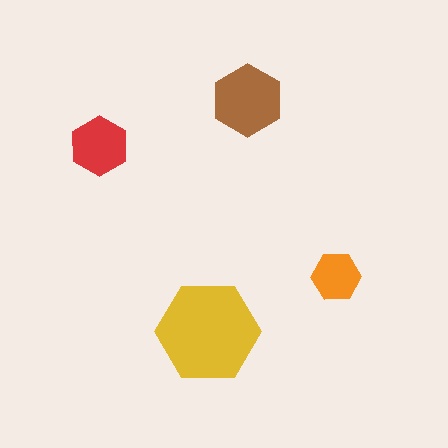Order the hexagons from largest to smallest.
the yellow one, the brown one, the red one, the orange one.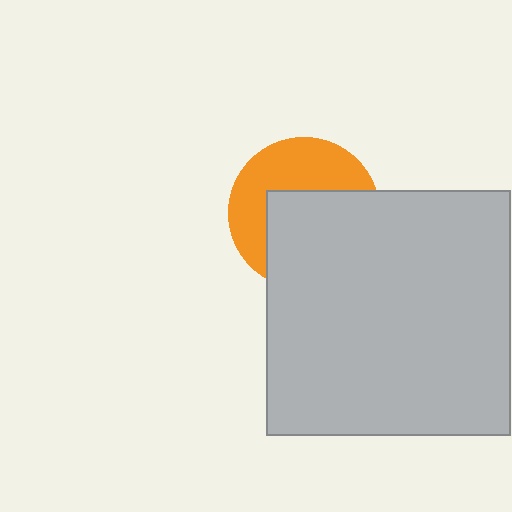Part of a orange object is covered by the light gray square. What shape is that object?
It is a circle.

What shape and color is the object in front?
The object in front is a light gray square.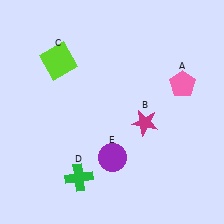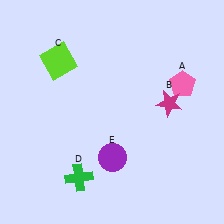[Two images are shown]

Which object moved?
The magenta star (B) moved right.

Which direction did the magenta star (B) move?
The magenta star (B) moved right.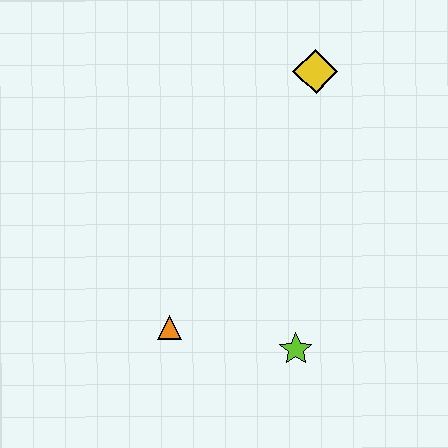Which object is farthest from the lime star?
The yellow diamond is farthest from the lime star.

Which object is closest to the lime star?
The orange triangle is closest to the lime star.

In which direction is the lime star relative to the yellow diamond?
The lime star is below the yellow diamond.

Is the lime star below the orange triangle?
Yes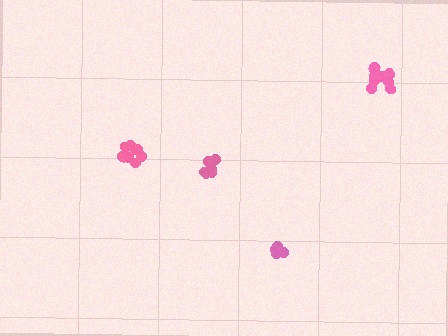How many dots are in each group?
Group 1: 9 dots, Group 2: 5 dots, Group 3: 10 dots, Group 4: 8 dots (32 total).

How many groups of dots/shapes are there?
There are 4 groups.